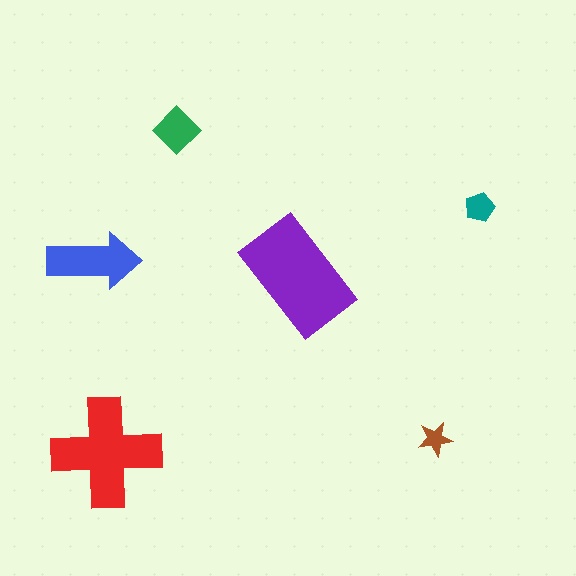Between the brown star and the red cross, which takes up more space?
The red cross.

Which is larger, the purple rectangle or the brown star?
The purple rectangle.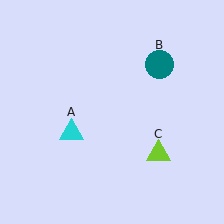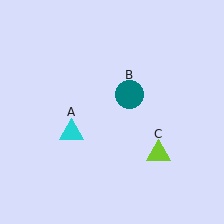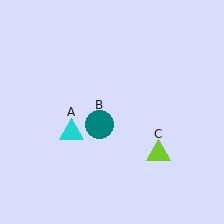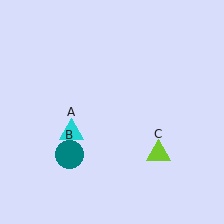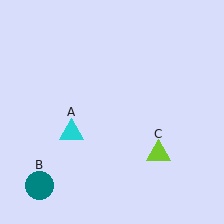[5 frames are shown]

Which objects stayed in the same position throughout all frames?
Cyan triangle (object A) and lime triangle (object C) remained stationary.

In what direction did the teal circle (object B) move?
The teal circle (object B) moved down and to the left.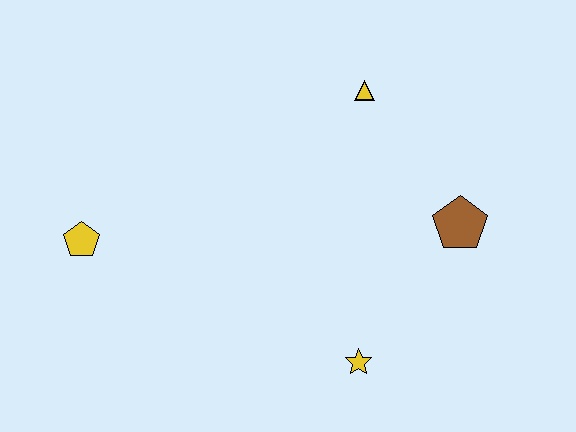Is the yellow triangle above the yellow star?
Yes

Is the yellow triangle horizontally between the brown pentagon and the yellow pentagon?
Yes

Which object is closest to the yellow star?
The brown pentagon is closest to the yellow star.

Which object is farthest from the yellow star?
The yellow pentagon is farthest from the yellow star.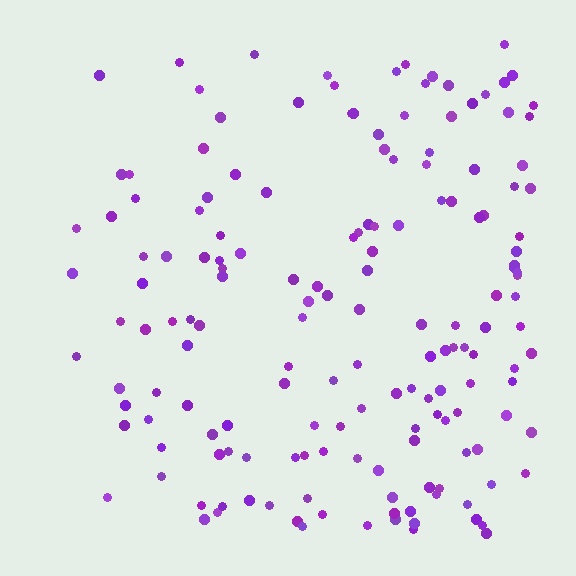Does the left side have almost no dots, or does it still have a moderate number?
Still a moderate number, just noticeably fewer than the right.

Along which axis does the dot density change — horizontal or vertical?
Horizontal.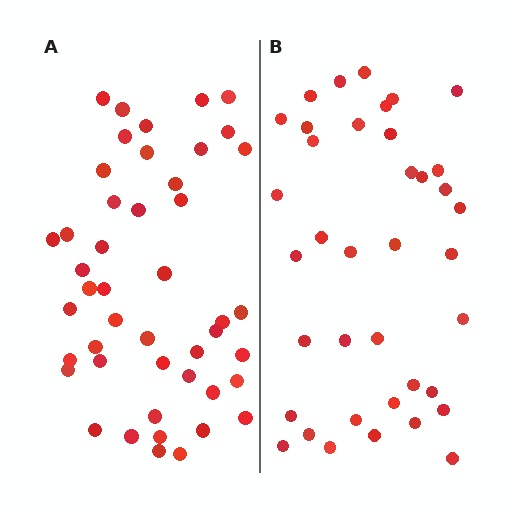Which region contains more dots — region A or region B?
Region A (the left region) has more dots.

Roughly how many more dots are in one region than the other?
Region A has roughly 8 or so more dots than region B.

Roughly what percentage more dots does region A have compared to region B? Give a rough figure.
About 20% more.